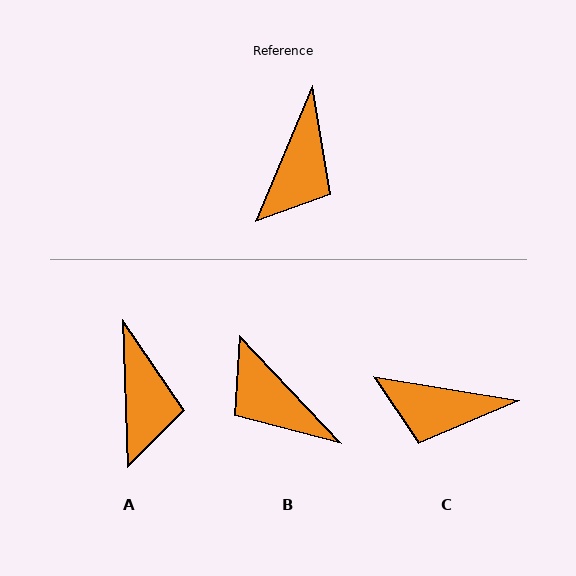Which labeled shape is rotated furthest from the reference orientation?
B, about 114 degrees away.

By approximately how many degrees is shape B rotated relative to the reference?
Approximately 114 degrees clockwise.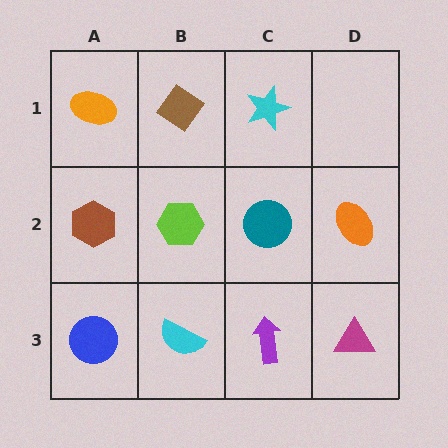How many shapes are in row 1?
3 shapes.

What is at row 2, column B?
A lime hexagon.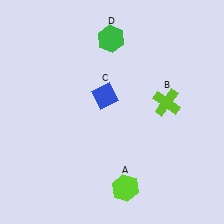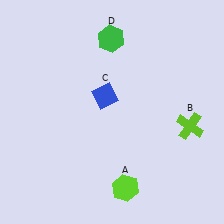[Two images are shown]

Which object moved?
The lime cross (B) moved right.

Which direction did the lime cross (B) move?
The lime cross (B) moved right.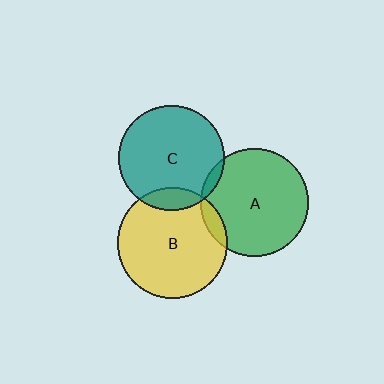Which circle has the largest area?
Circle B (yellow).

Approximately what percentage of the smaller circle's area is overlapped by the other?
Approximately 10%.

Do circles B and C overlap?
Yes.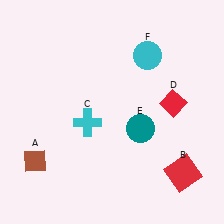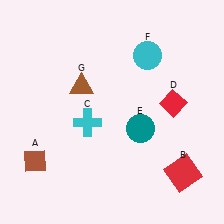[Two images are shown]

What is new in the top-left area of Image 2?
A brown triangle (G) was added in the top-left area of Image 2.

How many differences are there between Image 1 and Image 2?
There is 1 difference between the two images.